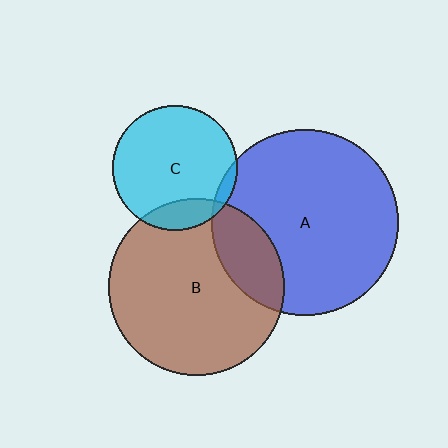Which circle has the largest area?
Circle A (blue).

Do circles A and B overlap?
Yes.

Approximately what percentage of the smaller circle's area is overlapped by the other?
Approximately 20%.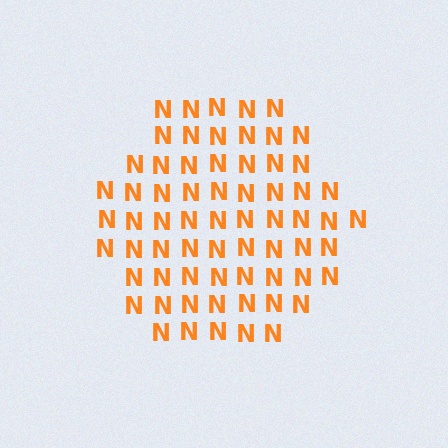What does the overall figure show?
The overall figure shows a hexagon.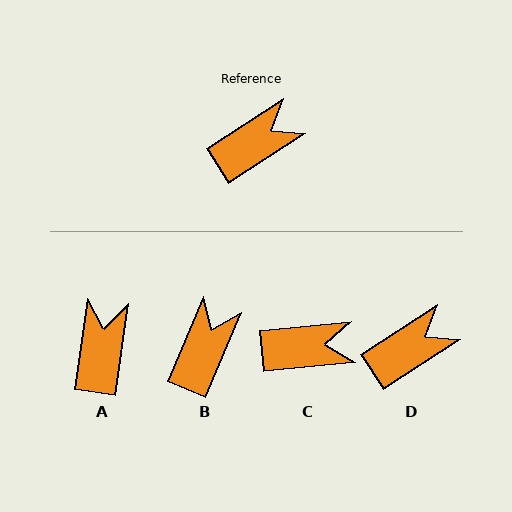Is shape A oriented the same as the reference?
No, it is off by about 49 degrees.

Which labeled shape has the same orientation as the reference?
D.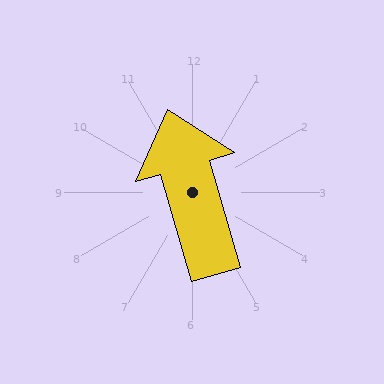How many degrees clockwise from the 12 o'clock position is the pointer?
Approximately 344 degrees.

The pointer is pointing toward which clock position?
Roughly 11 o'clock.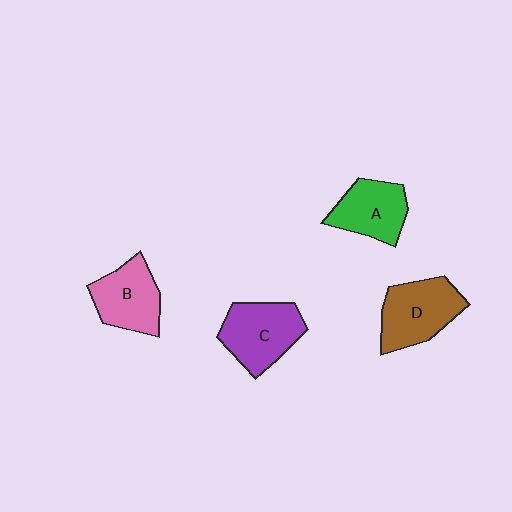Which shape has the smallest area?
Shape A (green).